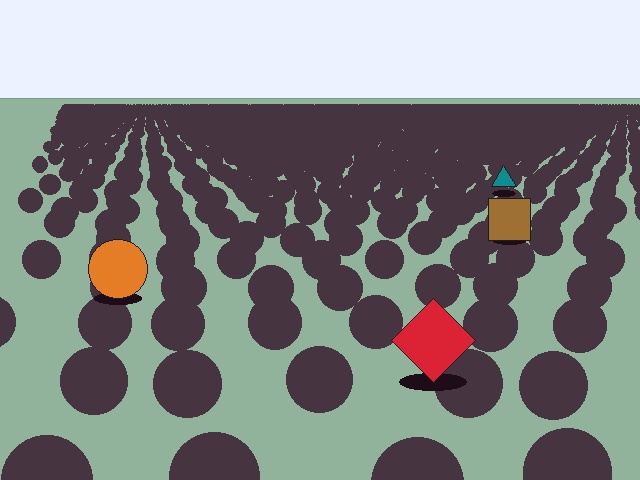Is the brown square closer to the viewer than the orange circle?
No. The orange circle is closer — you can tell from the texture gradient: the ground texture is coarser near it.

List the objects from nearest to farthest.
From nearest to farthest: the red diamond, the orange circle, the brown square, the teal triangle.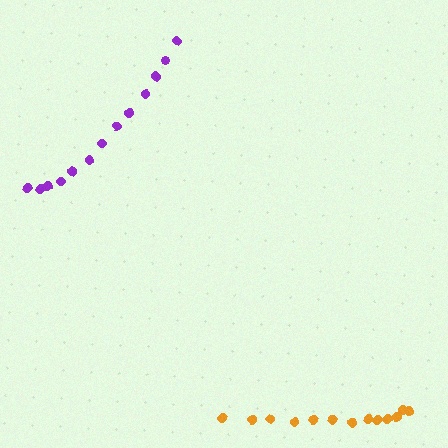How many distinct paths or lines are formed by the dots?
There are 2 distinct paths.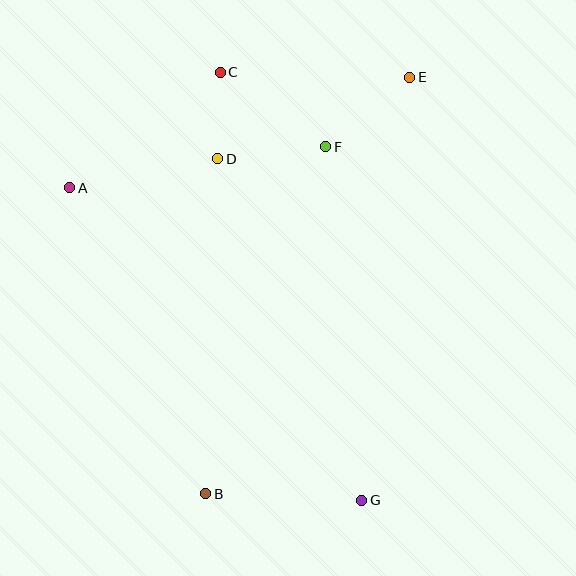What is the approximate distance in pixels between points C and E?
The distance between C and E is approximately 190 pixels.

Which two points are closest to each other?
Points C and D are closest to each other.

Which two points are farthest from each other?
Points B and E are farthest from each other.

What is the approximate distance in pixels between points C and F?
The distance between C and F is approximately 130 pixels.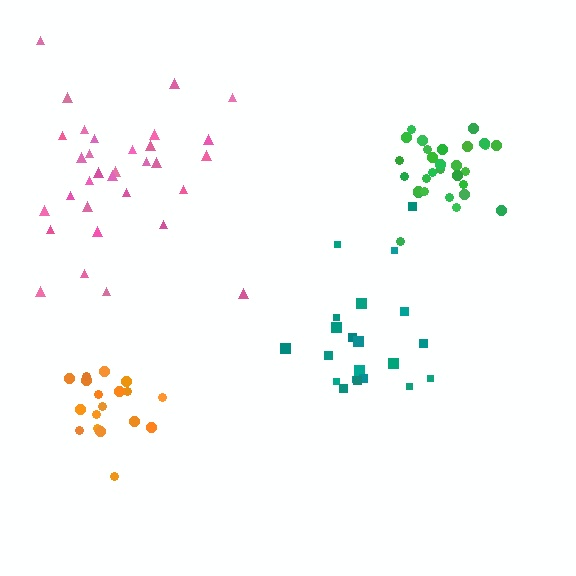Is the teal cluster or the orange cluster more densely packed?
Orange.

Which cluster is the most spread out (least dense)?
Teal.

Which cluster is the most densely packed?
Green.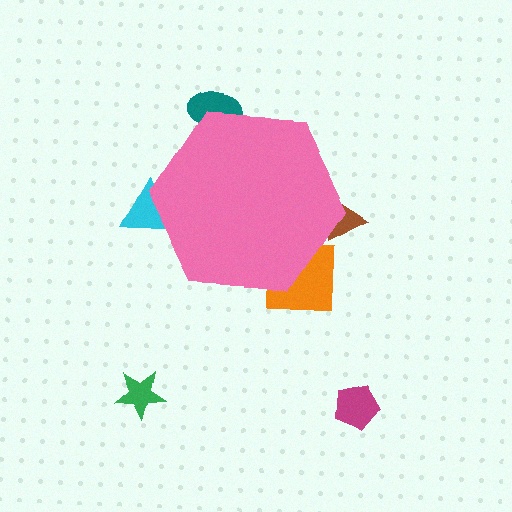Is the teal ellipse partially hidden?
Yes, the teal ellipse is partially hidden behind the pink hexagon.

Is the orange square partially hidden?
Yes, the orange square is partially hidden behind the pink hexagon.